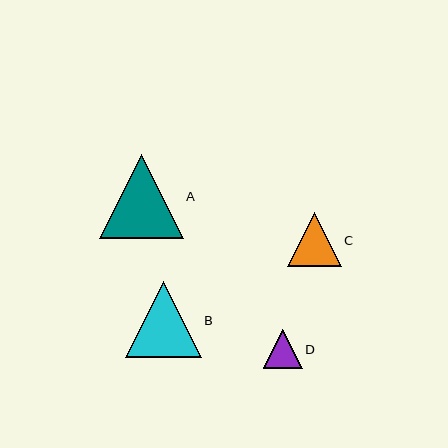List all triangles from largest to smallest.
From largest to smallest: A, B, C, D.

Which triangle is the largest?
Triangle A is the largest with a size of approximately 84 pixels.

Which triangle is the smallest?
Triangle D is the smallest with a size of approximately 39 pixels.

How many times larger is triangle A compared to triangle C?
Triangle A is approximately 1.6 times the size of triangle C.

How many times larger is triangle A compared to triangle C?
Triangle A is approximately 1.6 times the size of triangle C.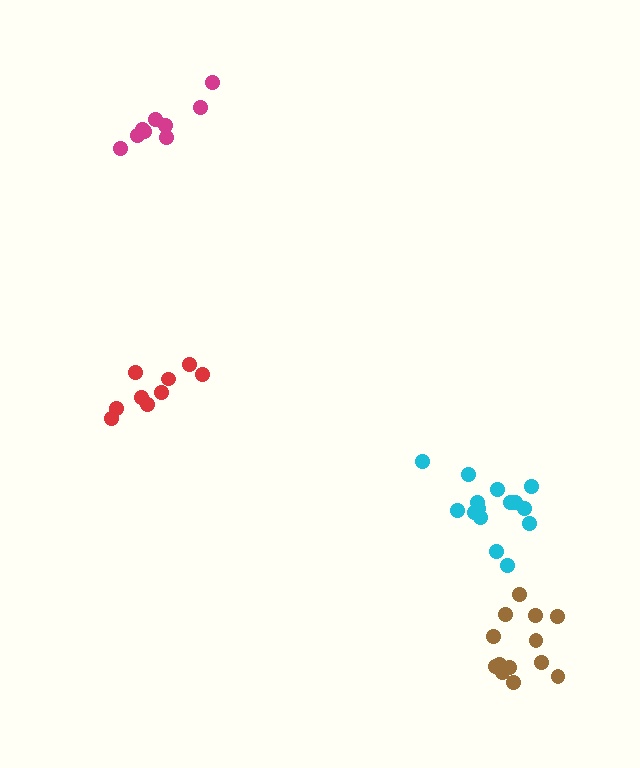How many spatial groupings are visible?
There are 4 spatial groupings.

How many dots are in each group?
Group 1: 9 dots, Group 2: 13 dots, Group 3: 15 dots, Group 4: 9 dots (46 total).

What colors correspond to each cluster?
The clusters are colored: magenta, brown, cyan, red.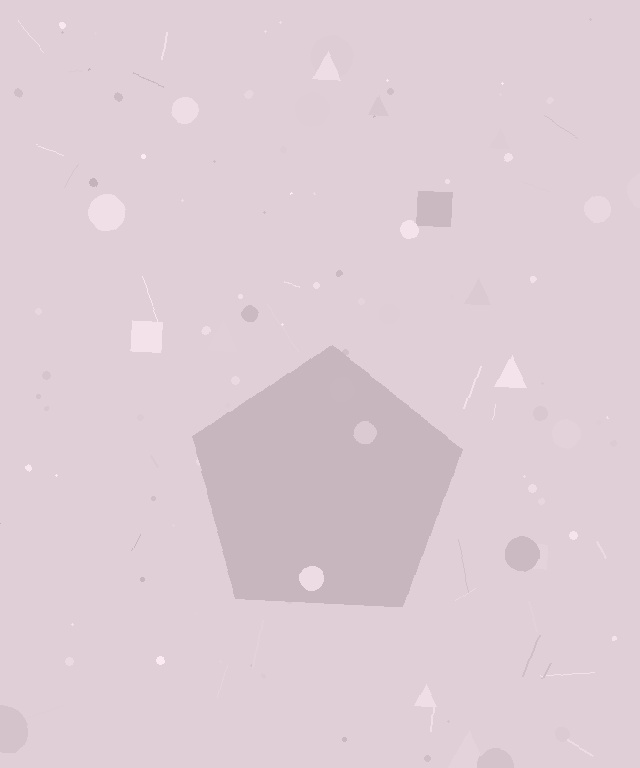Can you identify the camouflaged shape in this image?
The camouflaged shape is a pentagon.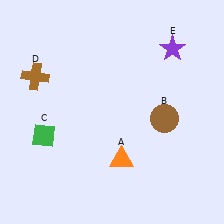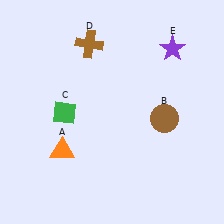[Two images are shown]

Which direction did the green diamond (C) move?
The green diamond (C) moved up.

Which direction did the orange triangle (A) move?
The orange triangle (A) moved left.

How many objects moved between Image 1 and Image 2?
3 objects moved between the two images.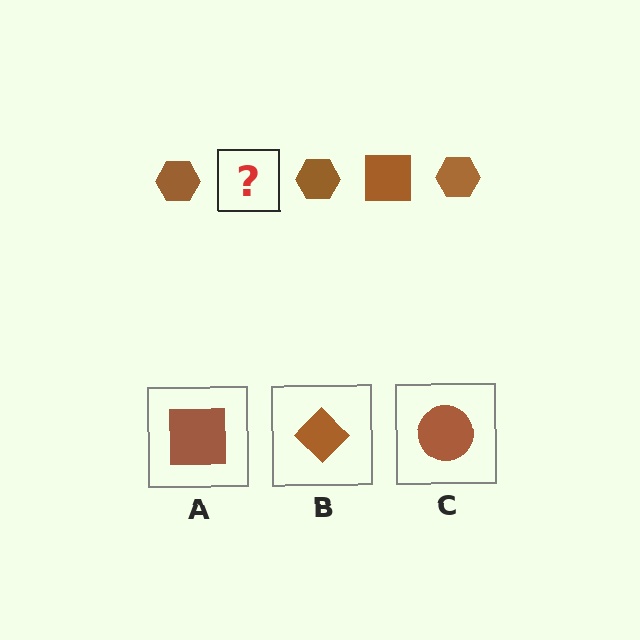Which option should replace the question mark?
Option A.